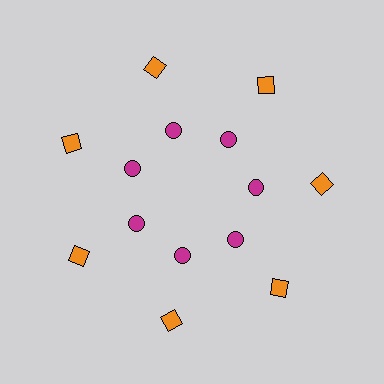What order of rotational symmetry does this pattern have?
This pattern has 7-fold rotational symmetry.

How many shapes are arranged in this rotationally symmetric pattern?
There are 14 shapes, arranged in 7 groups of 2.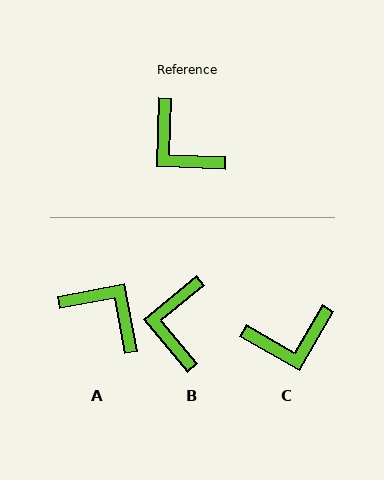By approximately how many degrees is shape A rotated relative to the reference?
Approximately 167 degrees clockwise.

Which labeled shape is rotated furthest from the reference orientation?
A, about 167 degrees away.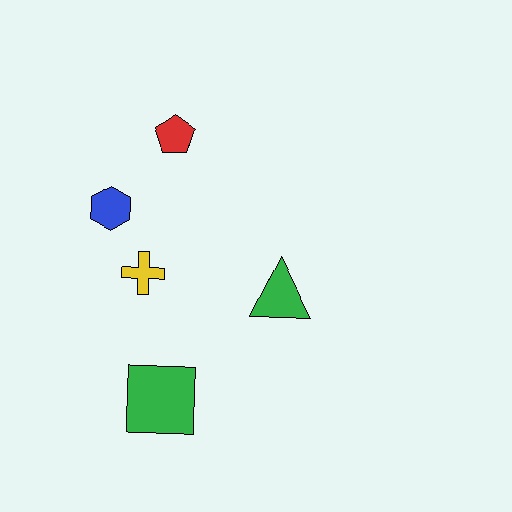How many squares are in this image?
There is 1 square.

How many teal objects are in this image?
There are no teal objects.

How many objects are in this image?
There are 5 objects.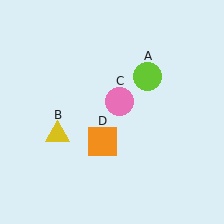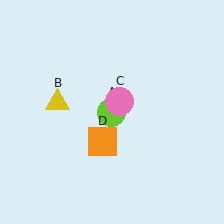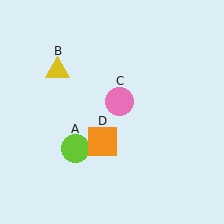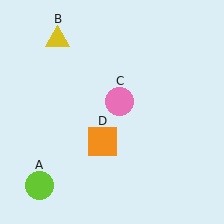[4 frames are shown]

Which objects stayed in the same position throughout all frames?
Pink circle (object C) and orange square (object D) remained stationary.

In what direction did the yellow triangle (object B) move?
The yellow triangle (object B) moved up.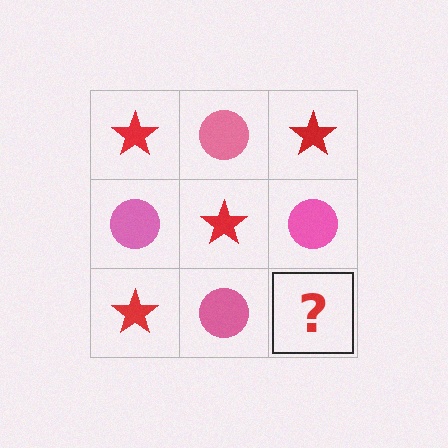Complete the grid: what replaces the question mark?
The question mark should be replaced with a red star.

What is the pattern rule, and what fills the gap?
The rule is that it alternates red star and pink circle in a checkerboard pattern. The gap should be filled with a red star.